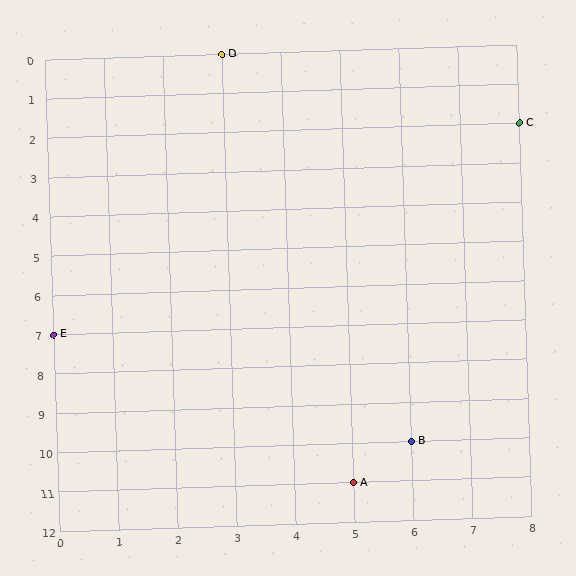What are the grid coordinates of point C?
Point C is at grid coordinates (8, 2).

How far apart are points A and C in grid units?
Points A and C are 3 columns and 9 rows apart (about 9.5 grid units diagonally).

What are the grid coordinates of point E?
Point E is at grid coordinates (0, 7).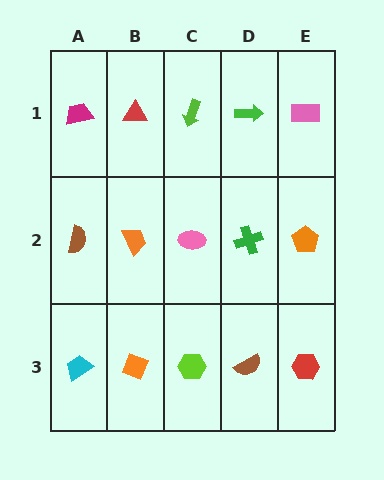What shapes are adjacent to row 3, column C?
A pink ellipse (row 2, column C), an orange diamond (row 3, column B), a brown semicircle (row 3, column D).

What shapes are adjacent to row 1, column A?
A brown semicircle (row 2, column A), a red triangle (row 1, column B).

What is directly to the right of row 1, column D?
A pink rectangle.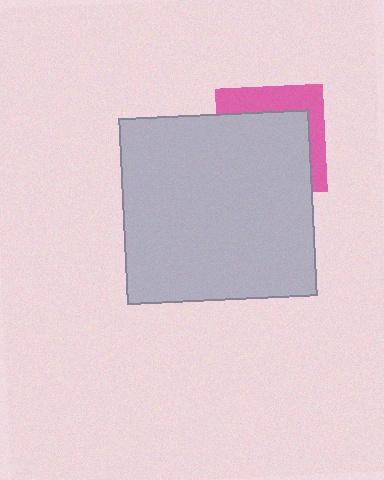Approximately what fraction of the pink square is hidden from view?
Roughly 66% of the pink square is hidden behind the light gray rectangle.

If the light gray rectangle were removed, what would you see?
You would see the complete pink square.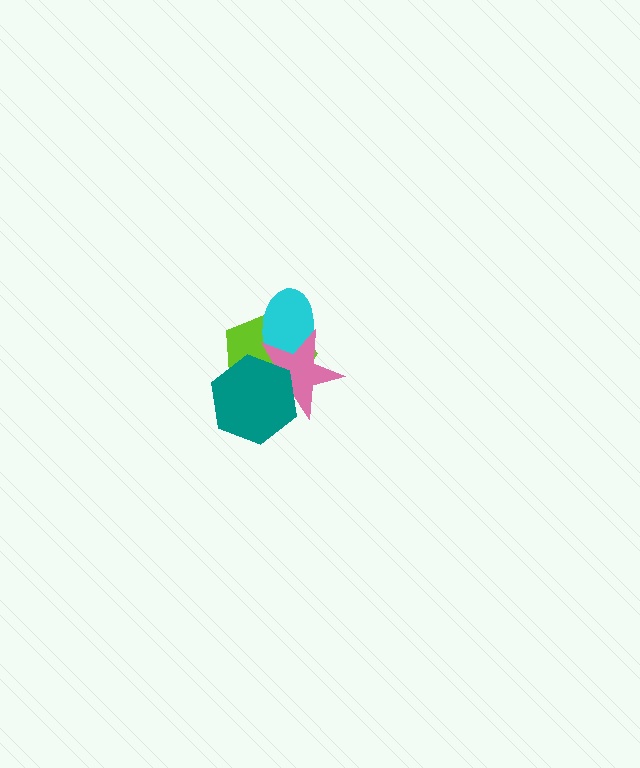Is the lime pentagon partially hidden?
Yes, it is partially covered by another shape.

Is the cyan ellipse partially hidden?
Yes, it is partially covered by another shape.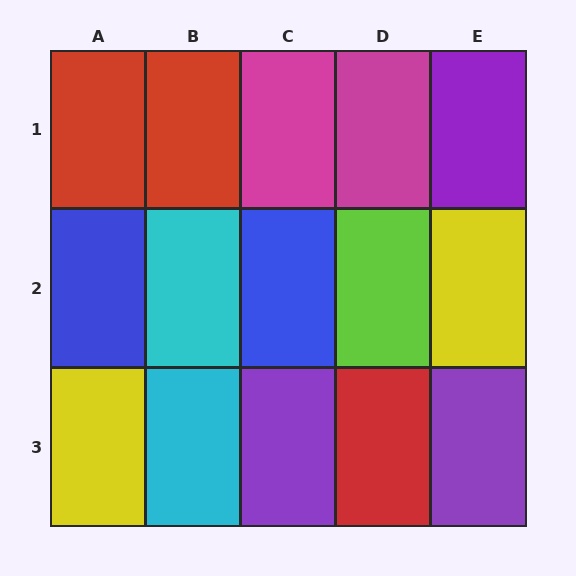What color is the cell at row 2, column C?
Blue.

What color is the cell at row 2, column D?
Lime.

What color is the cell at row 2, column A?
Blue.